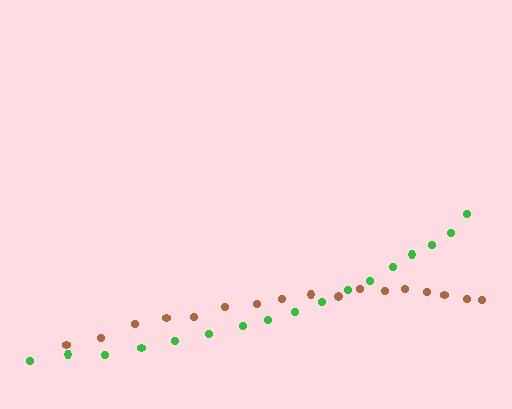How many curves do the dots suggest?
There are 2 distinct paths.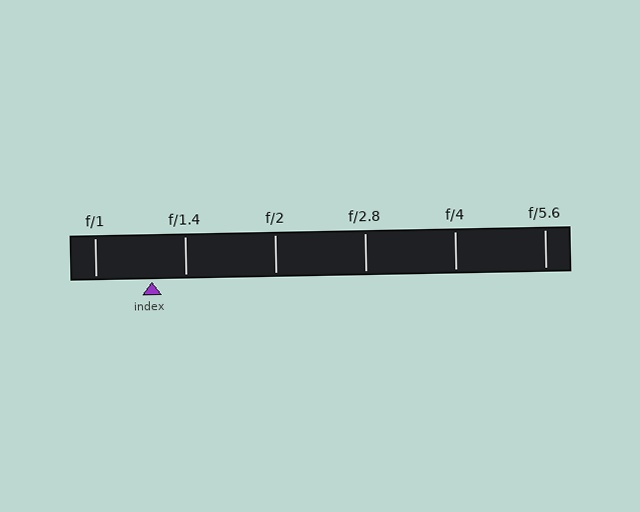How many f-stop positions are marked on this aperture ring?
There are 6 f-stop positions marked.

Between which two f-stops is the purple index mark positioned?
The index mark is between f/1 and f/1.4.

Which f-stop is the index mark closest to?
The index mark is closest to f/1.4.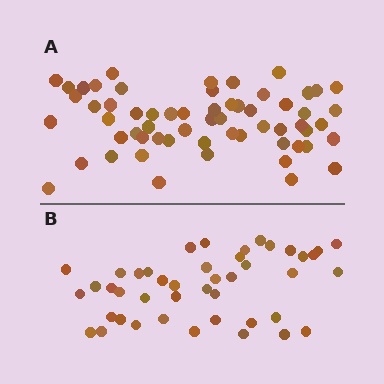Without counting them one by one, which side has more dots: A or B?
Region A (the top region) has more dots.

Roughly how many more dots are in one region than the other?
Region A has approximately 15 more dots than region B.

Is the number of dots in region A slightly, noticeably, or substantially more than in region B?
Region A has noticeably more, but not dramatically so. The ratio is roughly 1.4 to 1.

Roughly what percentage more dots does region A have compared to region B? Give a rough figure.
About 35% more.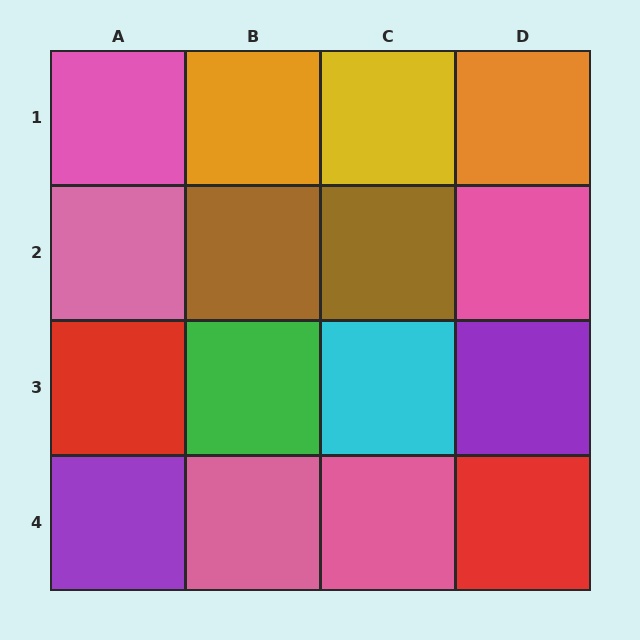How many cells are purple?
2 cells are purple.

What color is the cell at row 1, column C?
Yellow.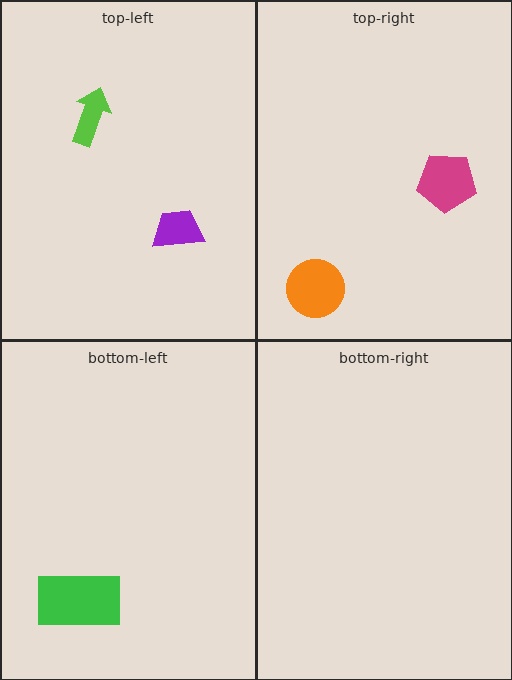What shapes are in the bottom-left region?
The green rectangle.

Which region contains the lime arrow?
The top-left region.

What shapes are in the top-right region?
The orange circle, the magenta pentagon.